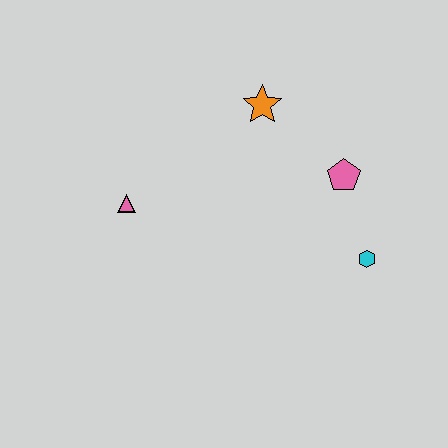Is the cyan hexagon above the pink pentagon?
No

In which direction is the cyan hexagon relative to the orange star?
The cyan hexagon is below the orange star.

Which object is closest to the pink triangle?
The orange star is closest to the pink triangle.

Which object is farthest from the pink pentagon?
The pink triangle is farthest from the pink pentagon.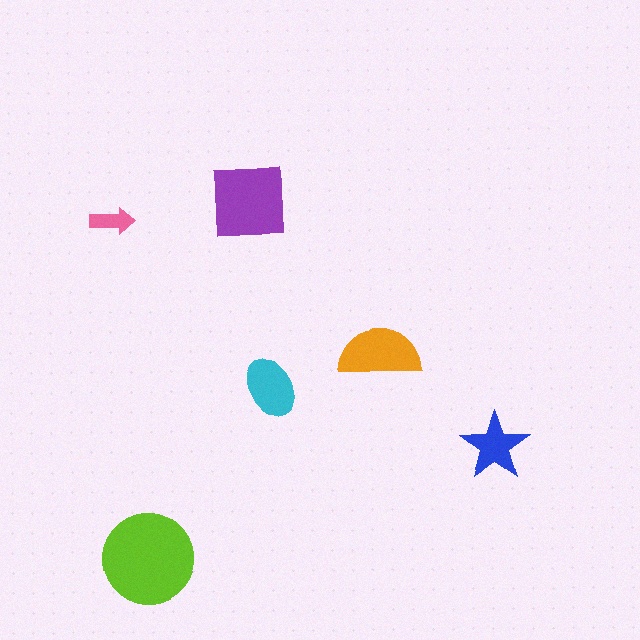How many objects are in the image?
There are 6 objects in the image.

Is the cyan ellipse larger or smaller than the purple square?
Smaller.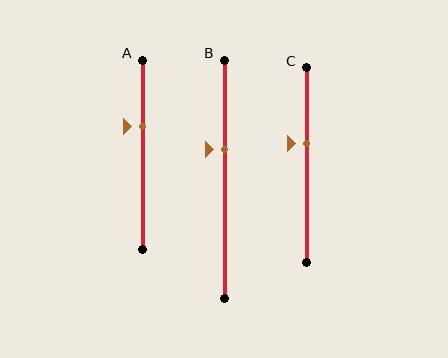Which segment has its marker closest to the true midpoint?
Segment C has its marker closest to the true midpoint.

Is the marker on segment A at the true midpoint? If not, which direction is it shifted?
No, the marker on segment A is shifted upward by about 15% of the segment length.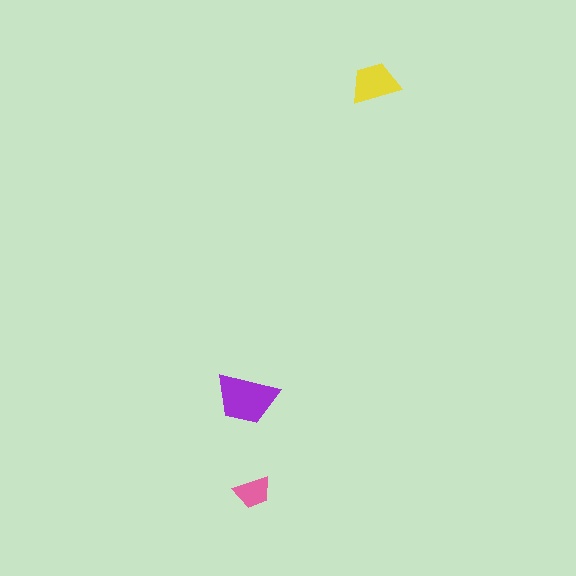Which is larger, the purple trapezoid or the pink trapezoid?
The purple one.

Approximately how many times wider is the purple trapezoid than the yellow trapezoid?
About 1.5 times wider.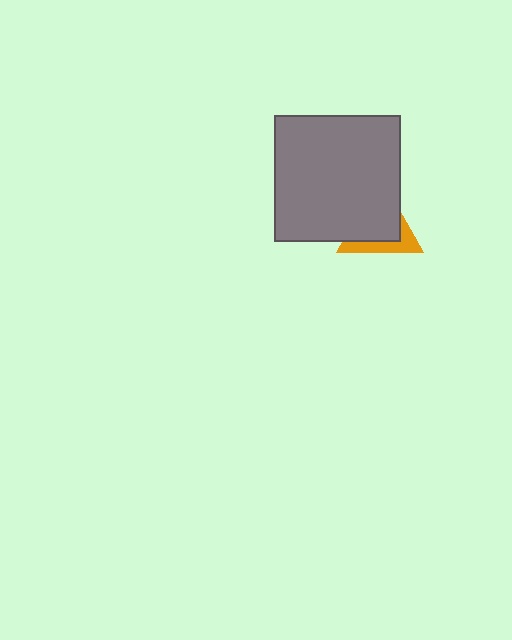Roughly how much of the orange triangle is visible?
A small part of it is visible (roughly 35%).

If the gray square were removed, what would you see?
You would see the complete orange triangle.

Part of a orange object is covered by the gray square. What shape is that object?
It is a triangle.